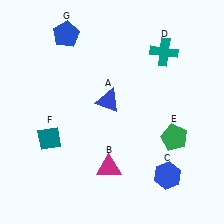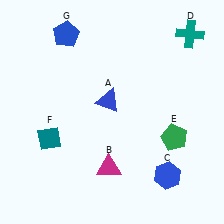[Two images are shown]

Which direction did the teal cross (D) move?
The teal cross (D) moved right.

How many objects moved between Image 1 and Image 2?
1 object moved between the two images.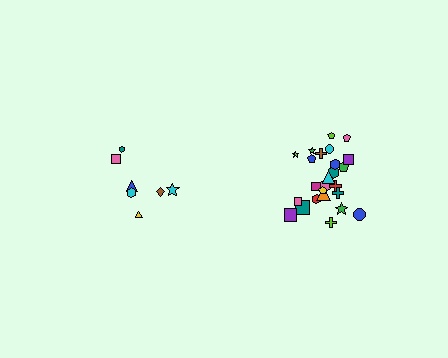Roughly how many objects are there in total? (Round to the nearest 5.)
Roughly 30 objects in total.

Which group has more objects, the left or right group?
The right group.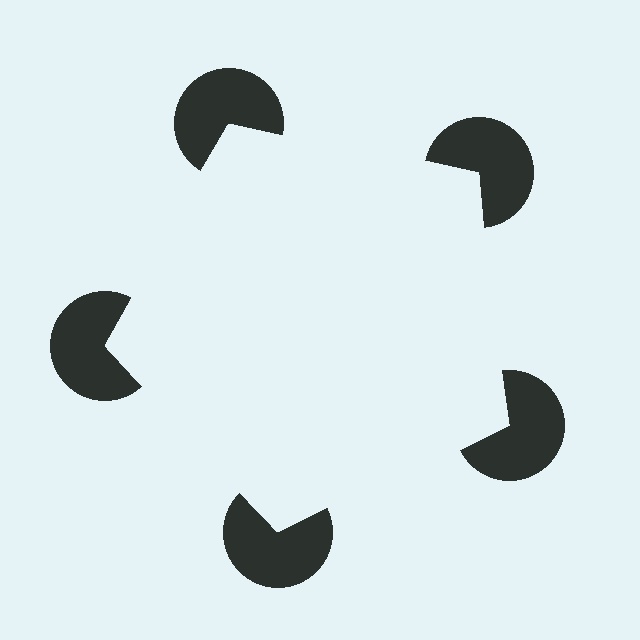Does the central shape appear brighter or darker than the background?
It typically appears slightly brighter than the background, even though no actual brightness change is drawn.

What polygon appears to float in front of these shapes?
An illusory pentagon — its edges are inferred from the aligned wedge cuts in the pac-man discs, not physically drawn.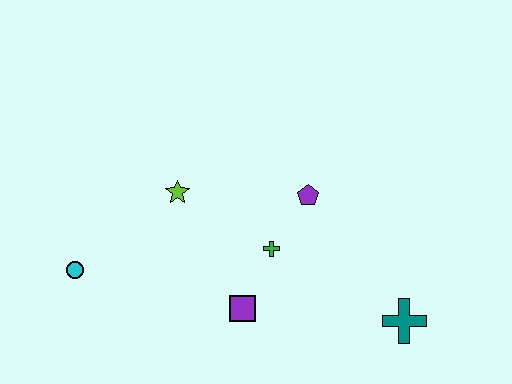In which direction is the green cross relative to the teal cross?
The green cross is to the left of the teal cross.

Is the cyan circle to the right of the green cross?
No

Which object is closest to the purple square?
The green cross is closest to the purple square.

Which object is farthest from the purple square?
The cyan circle is farthest from the purple square.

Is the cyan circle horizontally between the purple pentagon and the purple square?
No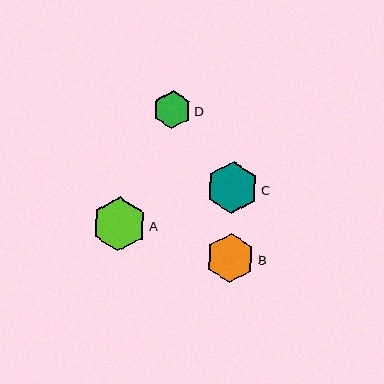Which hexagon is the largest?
Hexagon A is the largest with a size of approximately 54 pixels.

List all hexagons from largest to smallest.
From largest to smallest: A, C, B, D.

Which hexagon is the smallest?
Hexagon D is the smallest with a size of approximately 38 pixels.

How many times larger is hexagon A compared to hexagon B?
Hexagon A is approximately 1.1 times the size of hexagon B.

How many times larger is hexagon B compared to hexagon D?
Hexagon B is approximately 1.3 times the size of hexagon D.